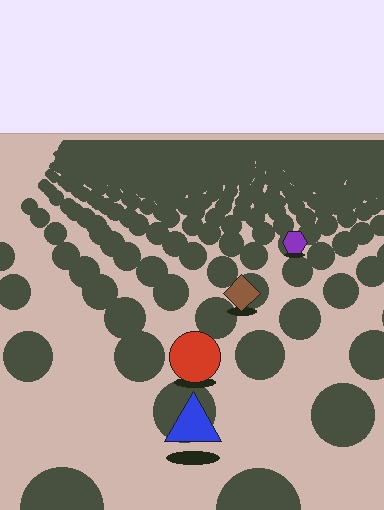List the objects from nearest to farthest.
From nearest to farthest: the blue triangle, the red circle, the brown diamond, the purple hexagon.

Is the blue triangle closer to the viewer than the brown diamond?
Yes. The blue triangle is closer — you can tell from the texture gradient: the ground texture is coarser near it.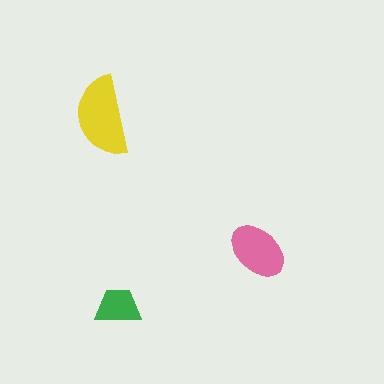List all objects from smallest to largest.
The green trapezoid, the pink ellipse, the yellow semicircle.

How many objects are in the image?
There are 3 objects in the image.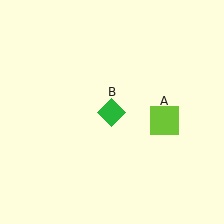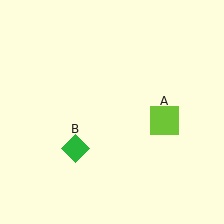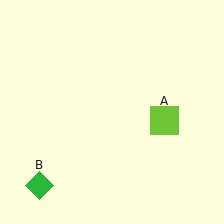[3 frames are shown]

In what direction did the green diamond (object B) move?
The green diamond (object B) moved down and to the left.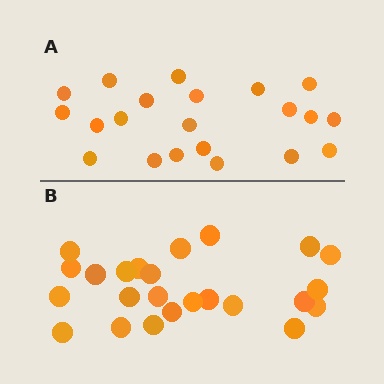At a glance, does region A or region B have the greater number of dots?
Region B (the bottom region) has more dots.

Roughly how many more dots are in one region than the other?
Region B has just a few more — roughly 2 or 3 more dots than region A.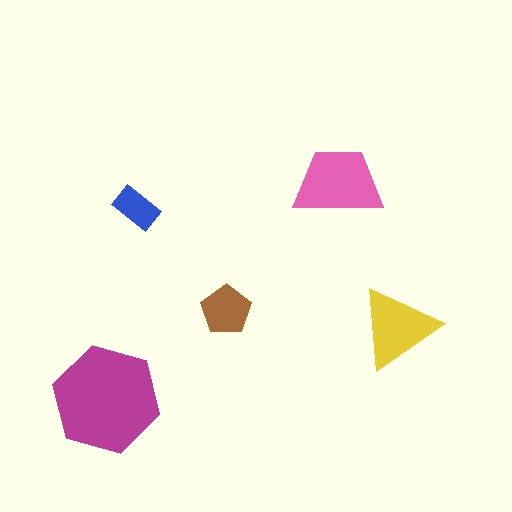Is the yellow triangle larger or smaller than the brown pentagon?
Larger.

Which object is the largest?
The magenta hexagon.